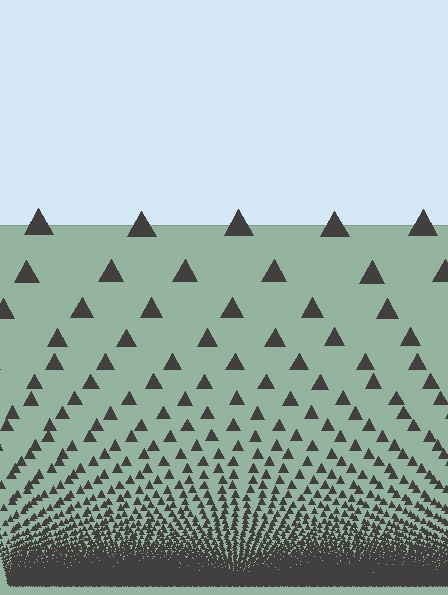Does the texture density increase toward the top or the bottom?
Density increases toward the bottom.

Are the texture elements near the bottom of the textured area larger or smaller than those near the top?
Smaller. The gradient is inverted — elements near the bottom are smaller and denser.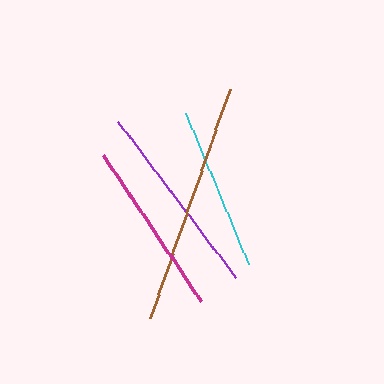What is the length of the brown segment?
The brown segment is approximately 242 pixels long.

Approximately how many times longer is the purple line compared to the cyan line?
The purple line is approximately 1.2 times the length of the cyan line.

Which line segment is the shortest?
The cyan line is the shortest at approximately 163 pixels.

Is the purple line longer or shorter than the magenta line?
The purple line is longer than the magenta line.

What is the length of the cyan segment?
The cyan segment is approximately 163 pixels long.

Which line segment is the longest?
The brown line is the longest at approximately 242 pixels.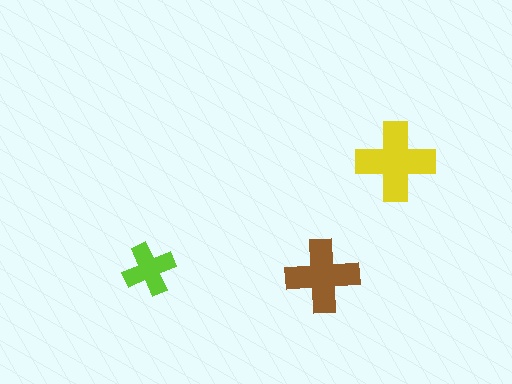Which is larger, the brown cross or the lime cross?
The brown one.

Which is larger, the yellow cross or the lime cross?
The yellow one.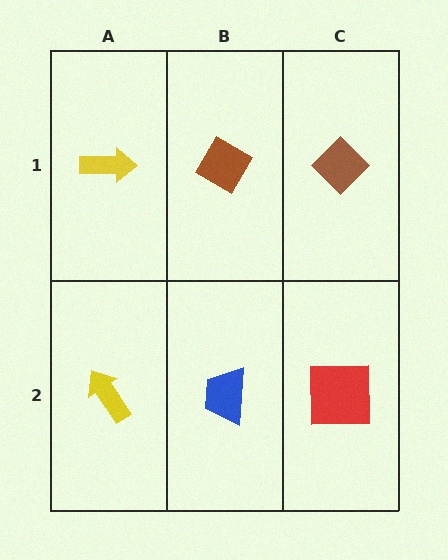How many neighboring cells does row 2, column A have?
2.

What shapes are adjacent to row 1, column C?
A red square (row 2, column C), a brown diamond (row 1, column B).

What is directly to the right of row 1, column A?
A brown diamond.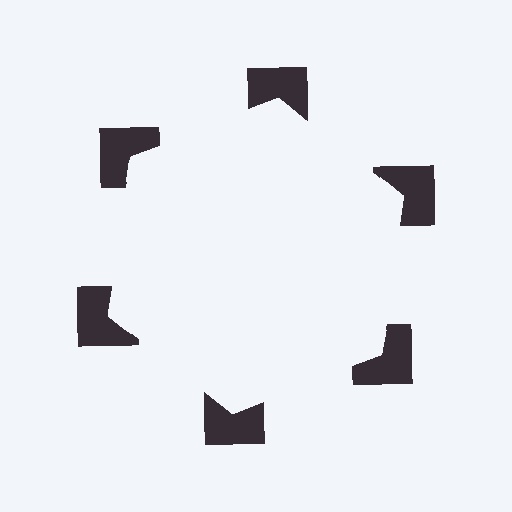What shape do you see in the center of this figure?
An illusory hexagon — its edges are inferred from the aligned wedge cuts in the notched squares, not physically drawn.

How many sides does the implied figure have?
6 sides.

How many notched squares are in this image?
There are 6 — one at each vertex of the illusory hexagon.